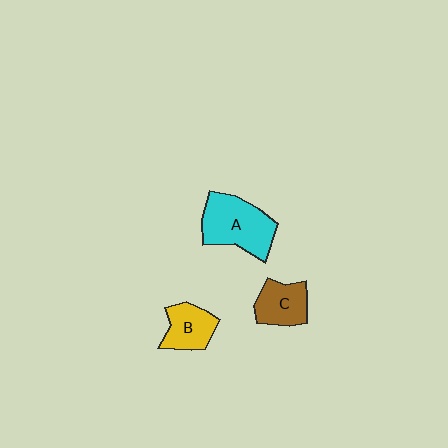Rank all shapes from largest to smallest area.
From largest to smallest: A (cyan), C (brown), B (yellow).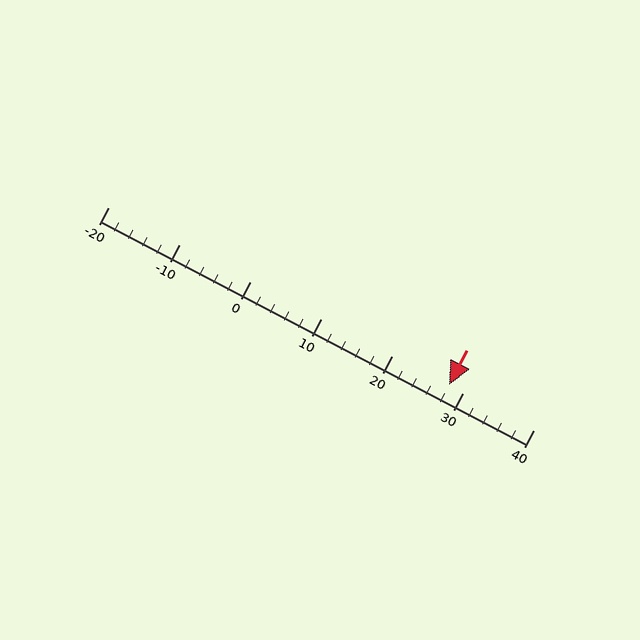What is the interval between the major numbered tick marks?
The major tick marks are spaced 10 units apart.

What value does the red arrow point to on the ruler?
The red arrow points to approximately 28.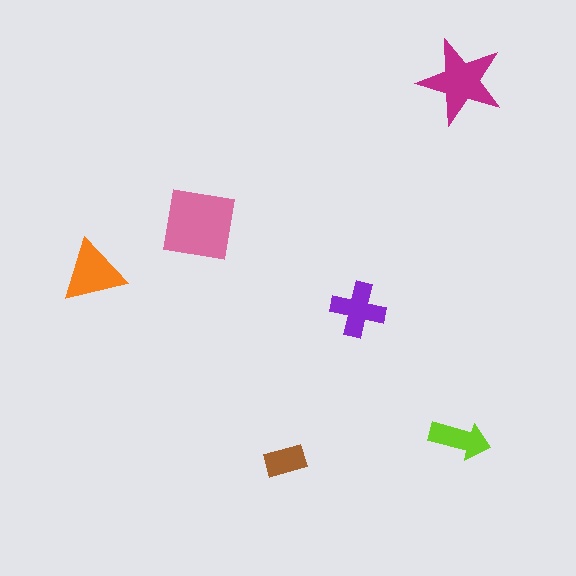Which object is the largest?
The pink square.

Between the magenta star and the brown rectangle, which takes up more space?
The magenta star.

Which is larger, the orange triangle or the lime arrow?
The orange triangle.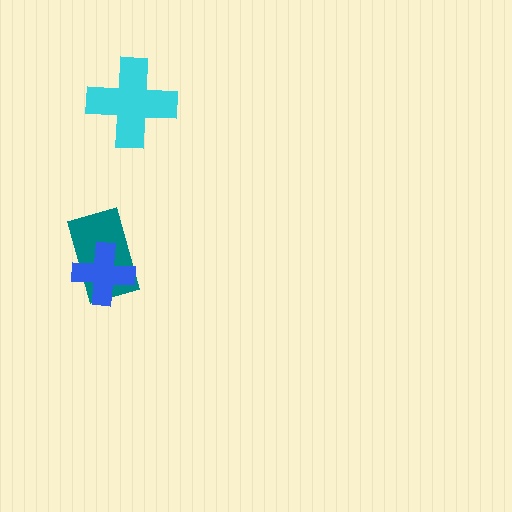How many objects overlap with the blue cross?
1 object overlaps with the blue cross.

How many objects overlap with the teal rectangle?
1 object overlaps with the teal rectangle.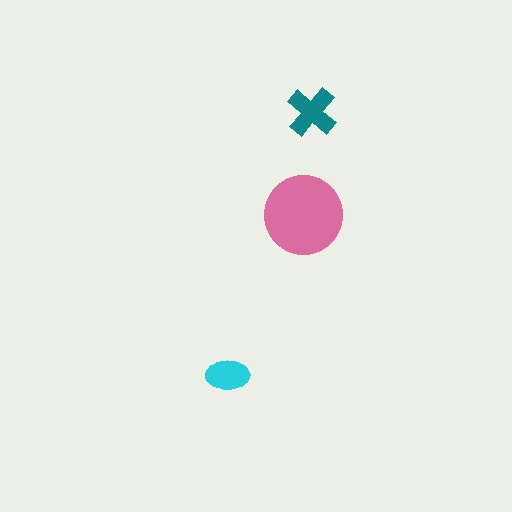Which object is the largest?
The pink circle.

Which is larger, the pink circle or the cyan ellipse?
The pink circle.